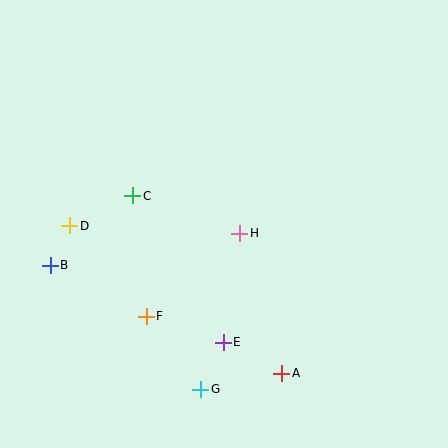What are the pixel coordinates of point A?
Point A is at (282, 373).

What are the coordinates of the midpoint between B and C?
The midpoint between B and C is at (91, 230).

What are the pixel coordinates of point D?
Point D is at (70, 226).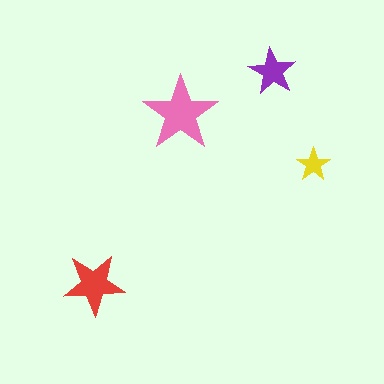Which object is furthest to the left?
The red star is leftmost.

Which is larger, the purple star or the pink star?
The pink one.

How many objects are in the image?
There are 4 objects in the image.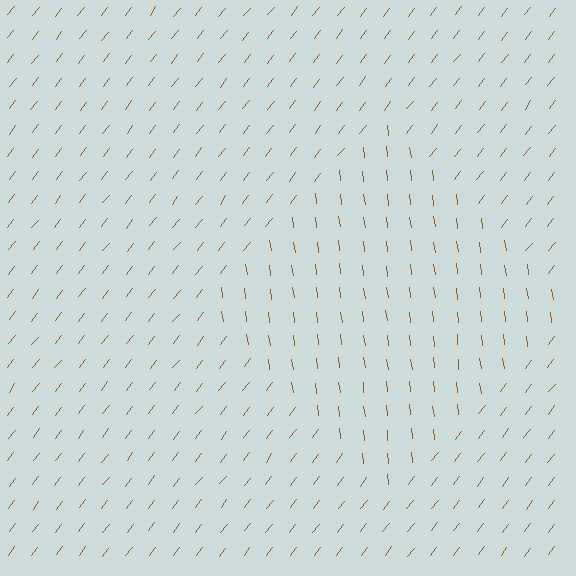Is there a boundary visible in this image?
Yes, there is a texture boundary formed by a change in line orientation.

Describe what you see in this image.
The image is filled with small brown line segments. A diamond region in the image has lines oriented differently from the surrounding lines, creating a visible texture boundary.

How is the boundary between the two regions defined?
The boundary is defined purely by a change in line orientation (approximately 45 degrees difference). All lines are the same color and thickness.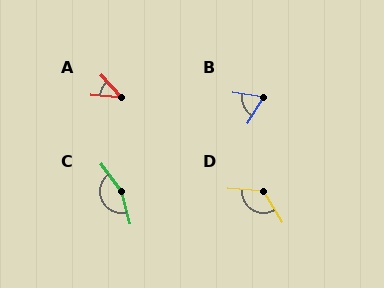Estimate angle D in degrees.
Approximately 125 degrees.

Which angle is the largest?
C, at approximately 158 degrees.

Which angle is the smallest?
A, at approximately 44 degrees.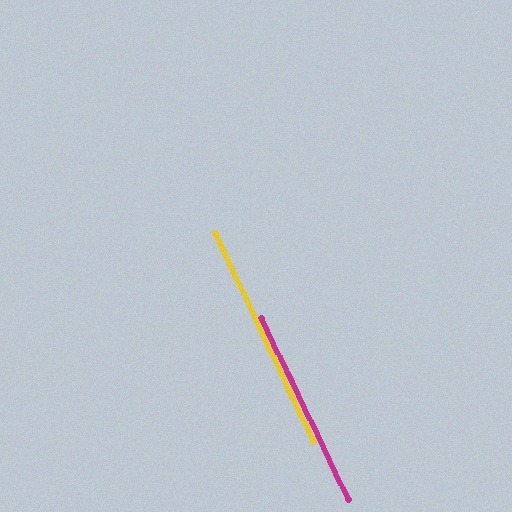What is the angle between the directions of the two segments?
Approximately 0 degrees.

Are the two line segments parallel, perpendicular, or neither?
Parallel — their directions differ by only 0.4°.